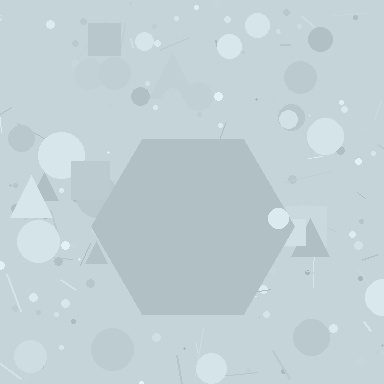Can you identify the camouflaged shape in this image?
The camouflaged shape is a hexagon.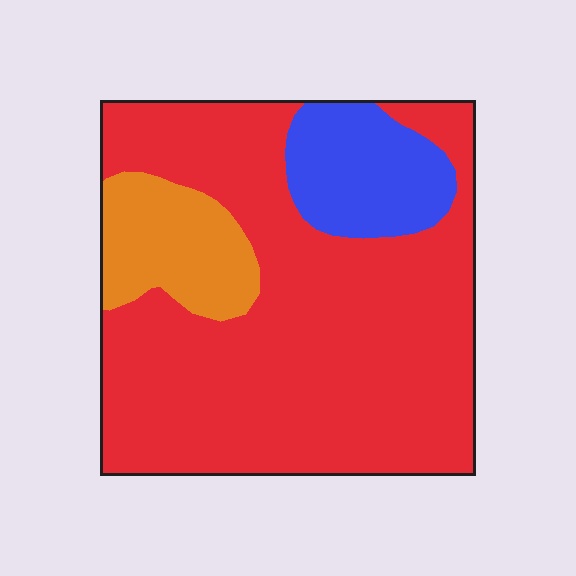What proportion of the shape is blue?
Blue takes up less than a sixth of the shape.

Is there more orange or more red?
Red.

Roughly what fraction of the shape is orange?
Orange takes up about one eighth (1/8) of the shape.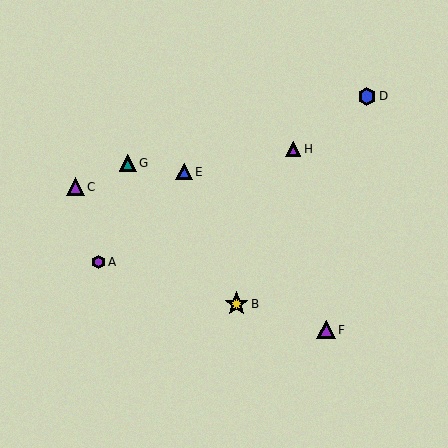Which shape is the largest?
The yellow star (labeled B) is the largest.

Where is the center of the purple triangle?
The center of the purple triangle is at (75, 187).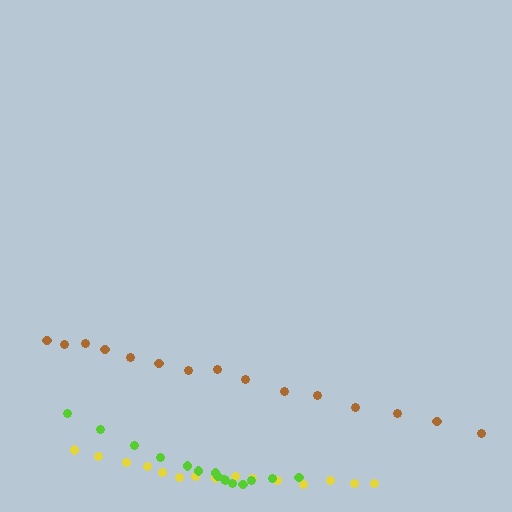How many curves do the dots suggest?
There are 3 distinct paths.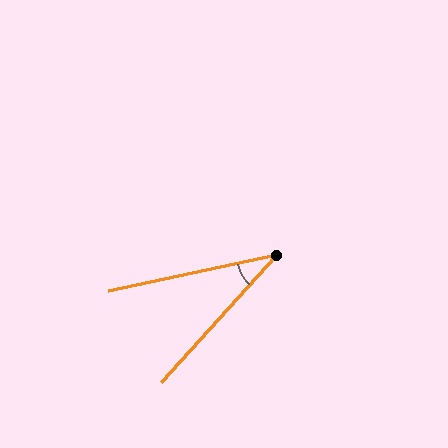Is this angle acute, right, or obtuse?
It is acute.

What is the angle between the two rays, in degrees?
Approximately 36 degrees.